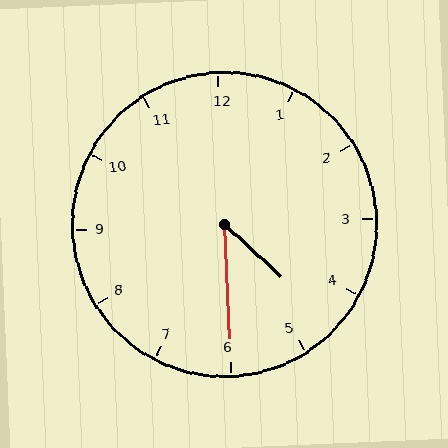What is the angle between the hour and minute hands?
Approximately 45 degrees.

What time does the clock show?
4:30.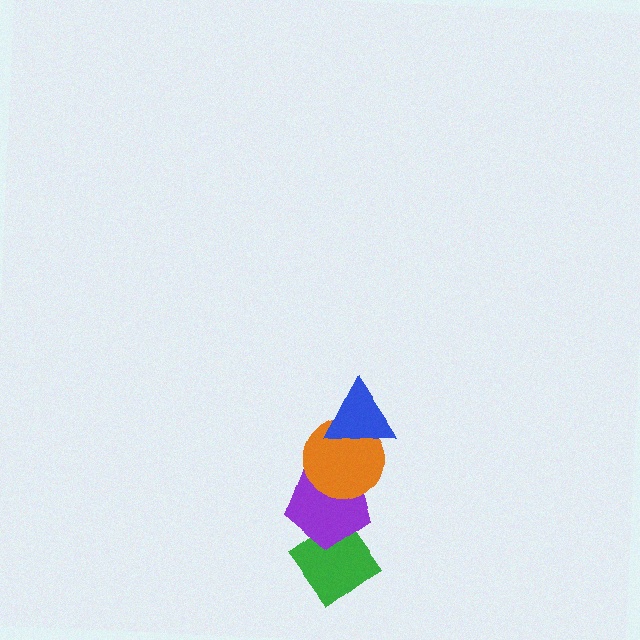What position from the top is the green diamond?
The green diamond is 4th from the top.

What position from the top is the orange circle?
The orange circle is 2nd from the top.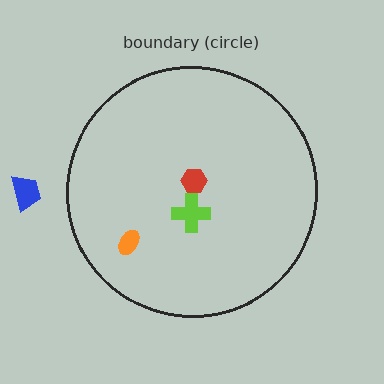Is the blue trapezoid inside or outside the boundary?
Outside.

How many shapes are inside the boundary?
3 inside, 1 outside.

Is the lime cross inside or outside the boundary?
Inside.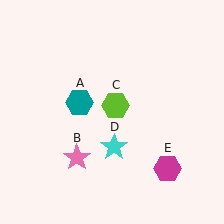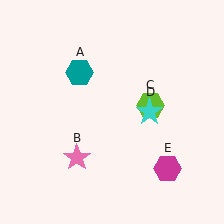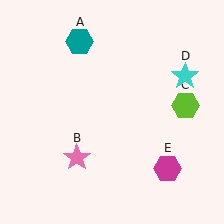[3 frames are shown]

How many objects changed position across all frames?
3 objects changed position: teal hexagon (object A), lime hexagon (object C), cyan star (object D).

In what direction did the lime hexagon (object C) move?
The lime hexagon (object C) moved right.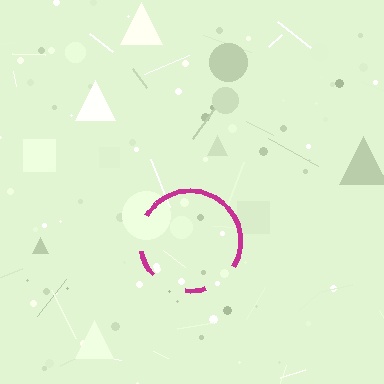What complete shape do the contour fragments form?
The contour fragments form a circle.